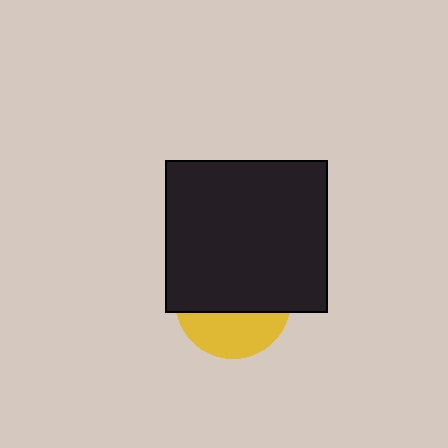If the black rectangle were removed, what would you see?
You would see the complete yellow circle.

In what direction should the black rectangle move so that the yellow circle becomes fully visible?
The black rectangle should move up. That is the shortest direction to clear the overlap and leave the yellow circle fully visible.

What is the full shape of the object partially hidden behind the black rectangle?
The partially hidden object is a yellow circle.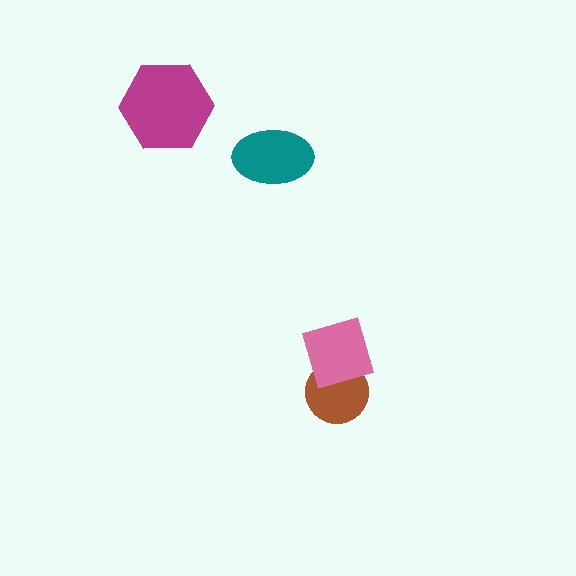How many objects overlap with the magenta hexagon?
0 objects overlap with the magenta hexagon.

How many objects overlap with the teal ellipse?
0 objects overlap with the teal ellipse.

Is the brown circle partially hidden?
Yes, it is partially covered by another shape.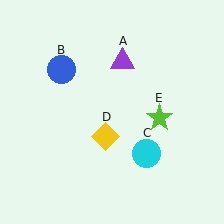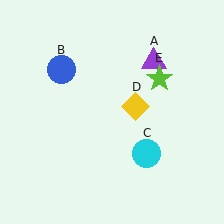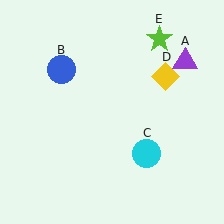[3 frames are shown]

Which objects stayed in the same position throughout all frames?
Blue circle (object B) and cyan circle (object C) remained stationary.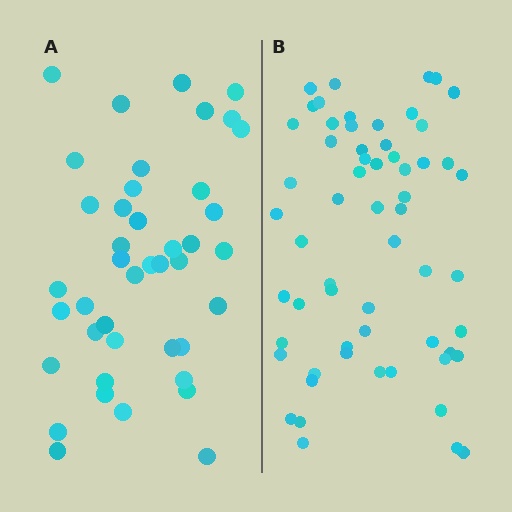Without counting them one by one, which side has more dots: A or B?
Region B (the right region) has more dots.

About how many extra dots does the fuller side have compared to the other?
Region B has approximately 20 more dots than region A.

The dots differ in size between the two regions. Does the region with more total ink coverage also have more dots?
No. Region A has more total ink coverage because its dots are larger, but region B actually contains more individual dots. Total area can be misleading — the number of items is what matters here.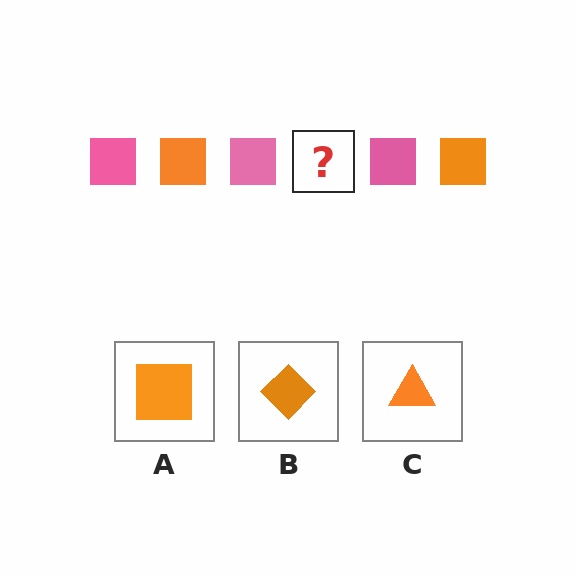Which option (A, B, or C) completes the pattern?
A.